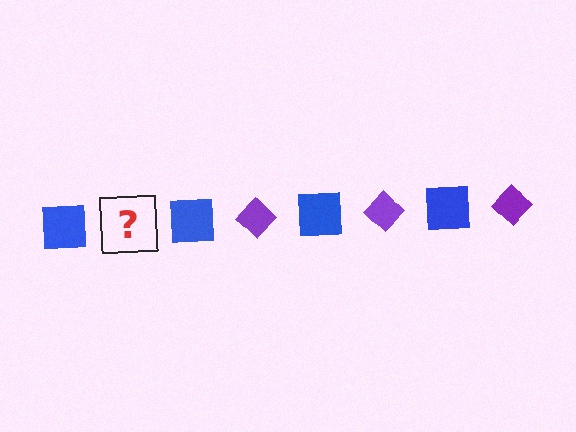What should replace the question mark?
The question mark should be replaced with a purple diamond.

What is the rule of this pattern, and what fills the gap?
The rule is that the pattern alternates between blue square and purple diamond. The gap should be filled with a purple diamond.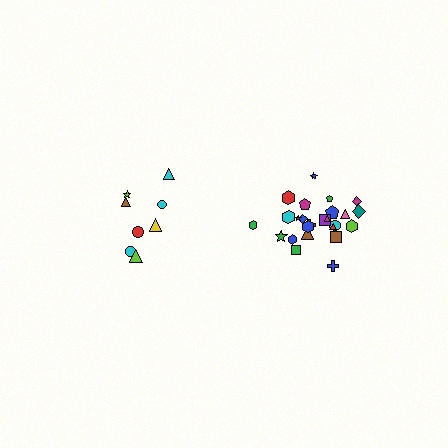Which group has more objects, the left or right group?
The right group.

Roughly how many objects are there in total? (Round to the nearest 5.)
Roughly 35 objects in total.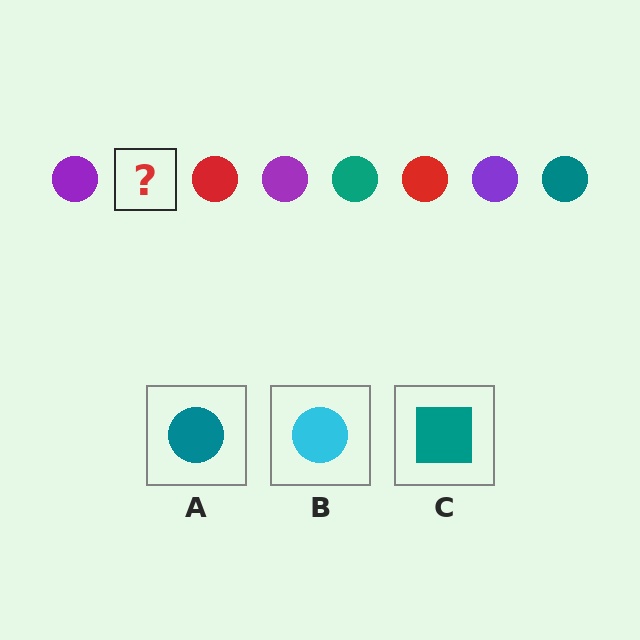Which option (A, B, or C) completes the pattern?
A.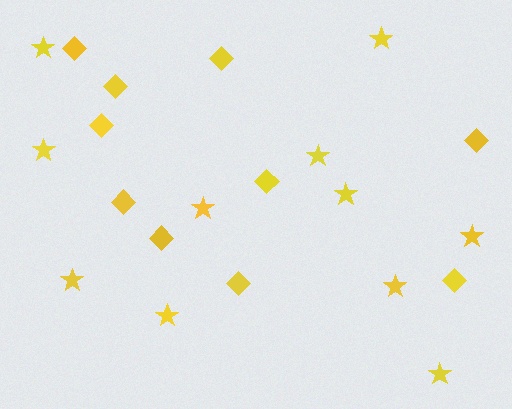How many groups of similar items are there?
There are 2 groups: one group of diamonds (10) and one group of stars (11).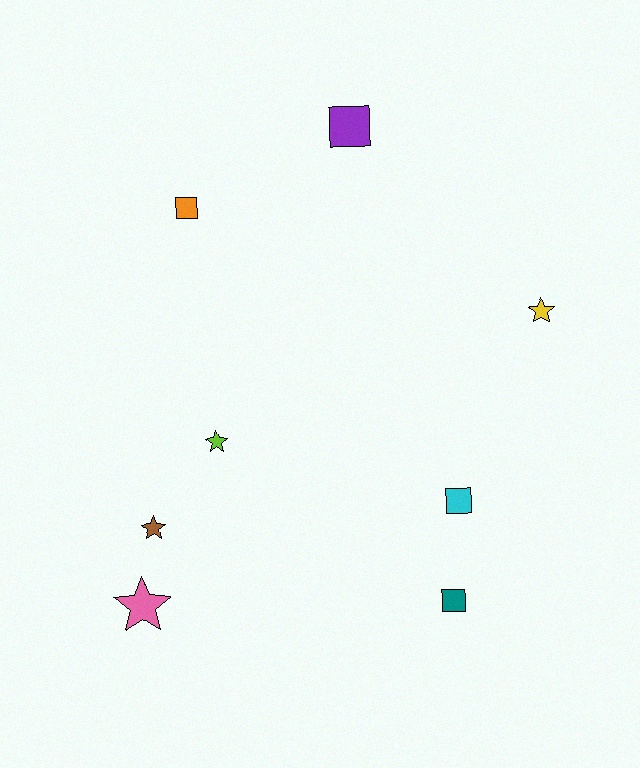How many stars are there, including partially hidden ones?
There are 4 stars.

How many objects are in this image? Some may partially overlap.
There are 8 objects.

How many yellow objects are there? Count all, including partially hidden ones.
There is 1 yellow object.